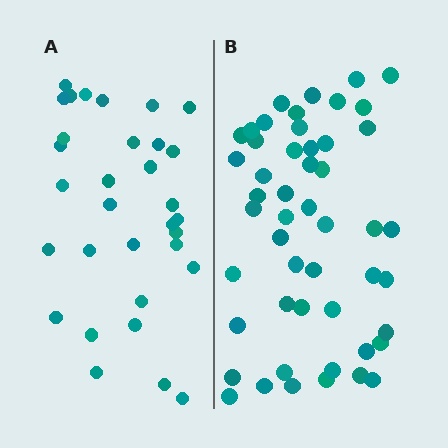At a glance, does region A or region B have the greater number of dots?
Region B (the right region) has more dots.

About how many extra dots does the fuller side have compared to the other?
Region B has approximately 20 more dots than region A.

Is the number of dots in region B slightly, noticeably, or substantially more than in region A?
Region B has substantially more. The ratio is roughly 1.6 to 1.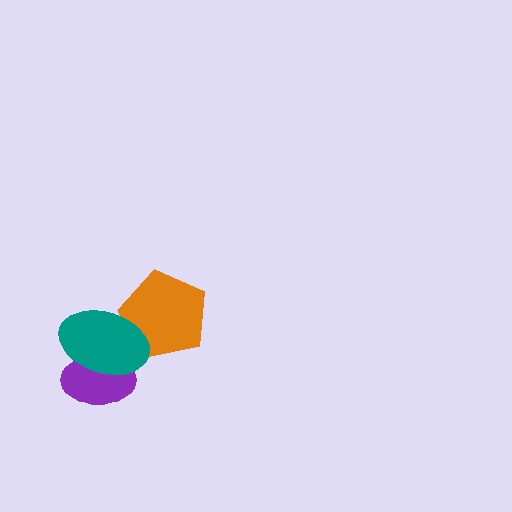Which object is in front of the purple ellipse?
The teal ellipse is in front of the purple ellipse.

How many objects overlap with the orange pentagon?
1 object overlaps with the orange pentagon.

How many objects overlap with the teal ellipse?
2 objects overlap with the teal ellipse.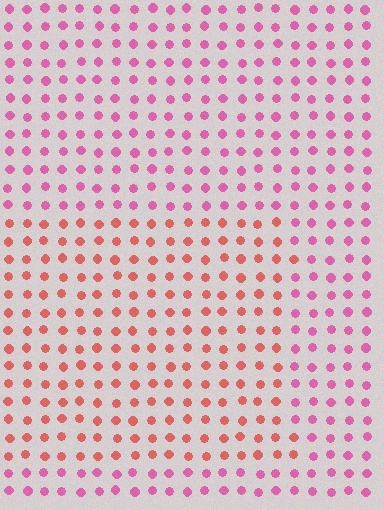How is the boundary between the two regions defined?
The boundary is defined purely by a slight shift in hue (about 38 degrees). Spacing, size, and orientation are identical on both sides.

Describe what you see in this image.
The image is filled with small pink elements in a uniform arrangement. A rectangle-shaped region is visible where the elements are tinted to a slightly different hue, forming a subtle color boundary.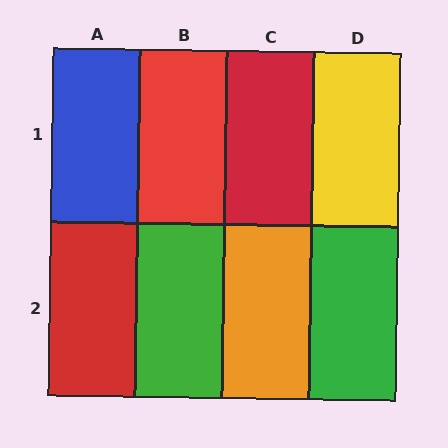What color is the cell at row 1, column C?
Red.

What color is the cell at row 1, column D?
Yellow.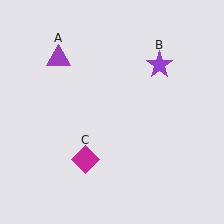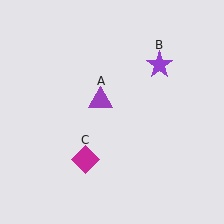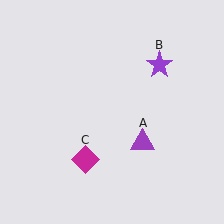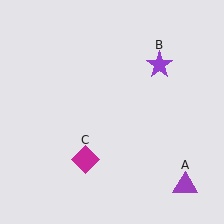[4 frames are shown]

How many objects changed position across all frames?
1 object changed position: purple triangle (object A).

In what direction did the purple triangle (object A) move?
The purple triangle (object A) moved down and to the right.